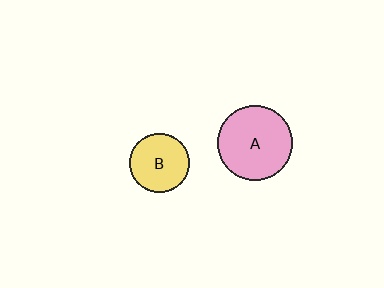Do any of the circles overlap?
No, none of the circles overlap.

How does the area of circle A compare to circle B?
Approximately 1.6 times.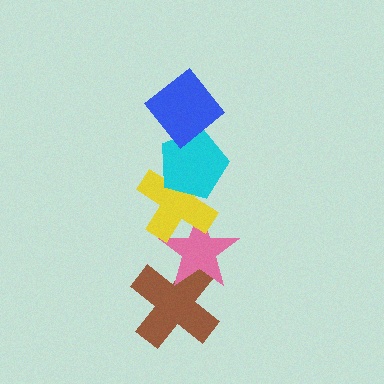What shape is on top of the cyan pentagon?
The blue diamond is on top of the cyan pentagon.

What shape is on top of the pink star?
The yellow cross is on top of the pink star.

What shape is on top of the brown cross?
The pink star is on top of the brown cross.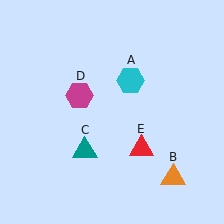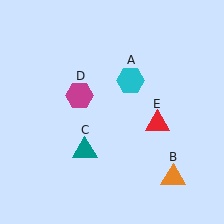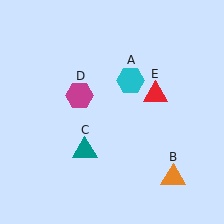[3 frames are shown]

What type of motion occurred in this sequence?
The red triangle (object E) rotated counterclockwise around the center of the scene.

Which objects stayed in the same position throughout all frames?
Cyan hexagon (object A) and orange triangle (object B) and teal triangle (object C) and magenta hexagon (object D) remained stationary.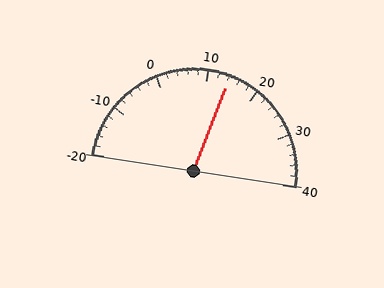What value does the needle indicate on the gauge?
The needle indicates approximately 14.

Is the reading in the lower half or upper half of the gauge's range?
The reading is in the upper half of the range (-20 to 40).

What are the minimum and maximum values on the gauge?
The gauge ranges from -20 to 40.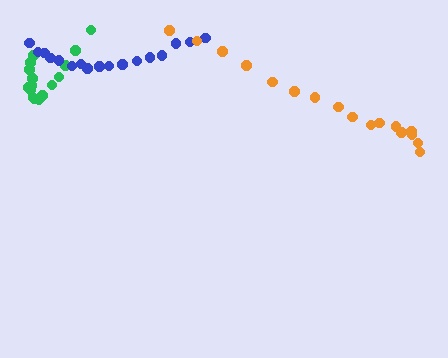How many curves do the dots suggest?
There are 3 distinct paths.